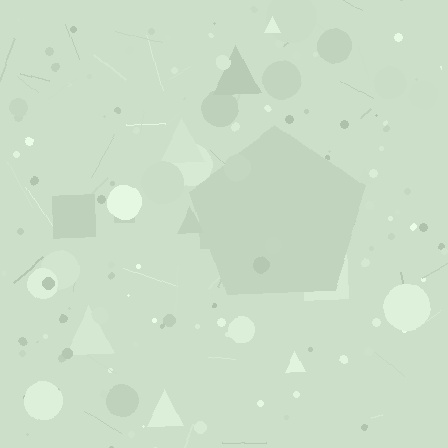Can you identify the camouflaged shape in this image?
The camouflaged shape is a pentagon.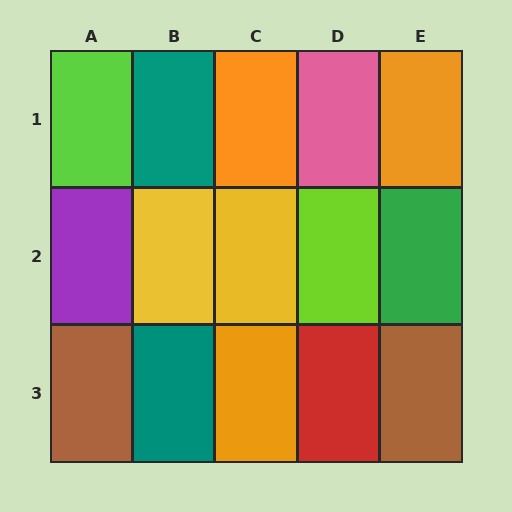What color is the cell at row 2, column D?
Lime.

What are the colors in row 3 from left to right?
Brown, teal, orange, red, brown.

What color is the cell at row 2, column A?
Purple.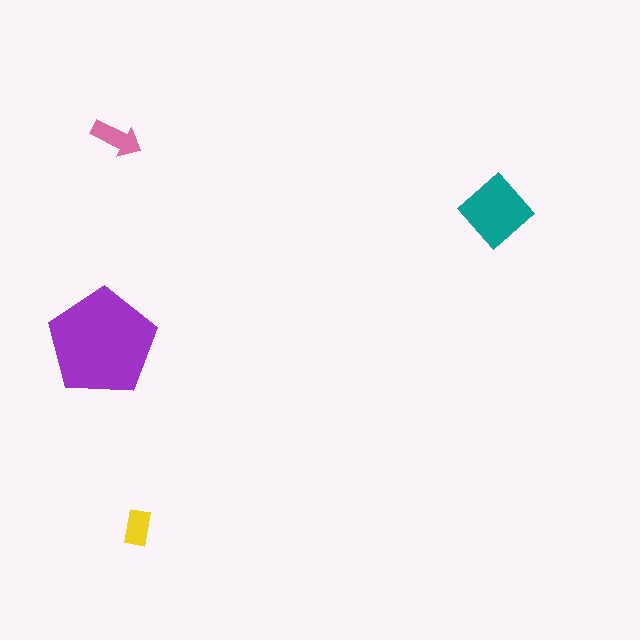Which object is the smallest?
The yellow rectangle.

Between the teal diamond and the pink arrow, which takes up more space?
The teal diamond.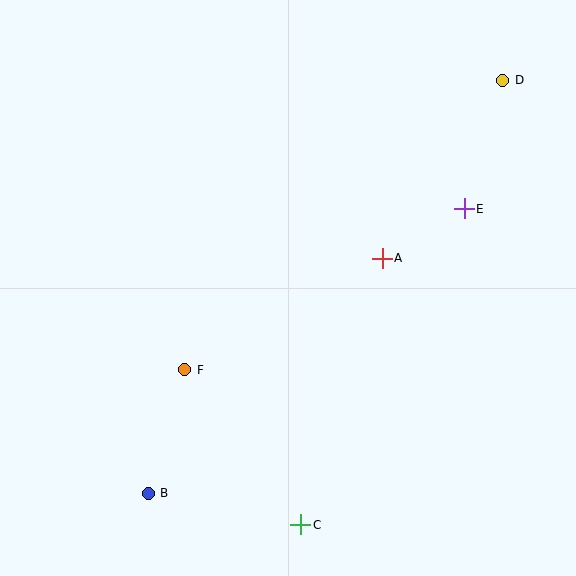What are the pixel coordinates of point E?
Point E is at (464, 209).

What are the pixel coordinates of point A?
Point A is at (382, 258).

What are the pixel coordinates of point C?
Point C is at (301, 525).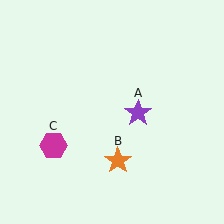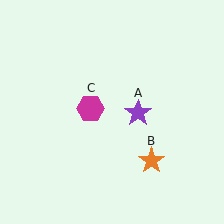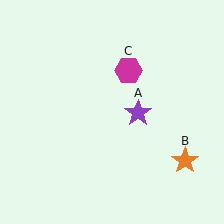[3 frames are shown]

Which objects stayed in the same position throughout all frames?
Purple star (object A) remained stationary.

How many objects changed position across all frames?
2 objects changed position: orange star (object B), magenta hexagon (object C).